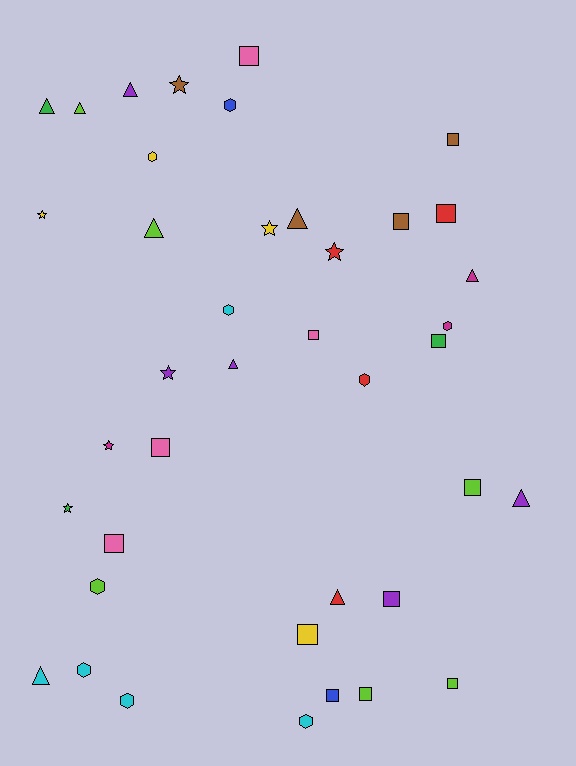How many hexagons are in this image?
There are 9 hexagons.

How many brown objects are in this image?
There are 4 brown objects.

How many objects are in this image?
There are 40 objects.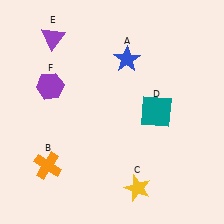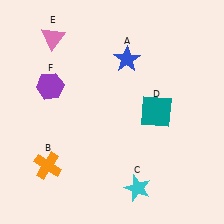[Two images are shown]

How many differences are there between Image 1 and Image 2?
There are 2 differences between the two images.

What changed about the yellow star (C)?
In Image 1, C is yellow. In Image 2, it changed to cyan.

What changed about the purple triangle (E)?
In Image 1, E is purple. In Image 2, it changed to pink.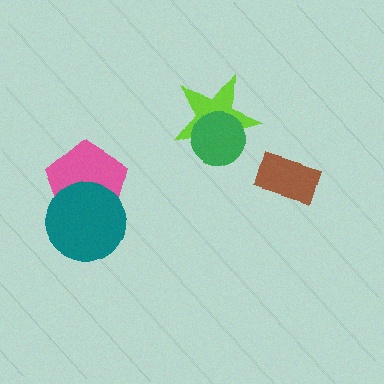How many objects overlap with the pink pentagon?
1 object overlaps with the pink pentagon.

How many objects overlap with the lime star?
1 object overlaps with the lime star.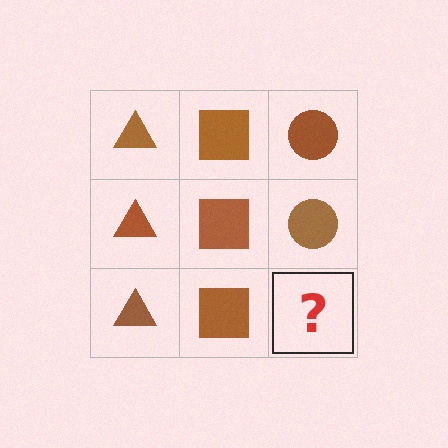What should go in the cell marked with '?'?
The missing cell should contain a brown circle.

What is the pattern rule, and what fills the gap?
The rule is that each column has a consistent shape. The gap should be filled with a brown circle.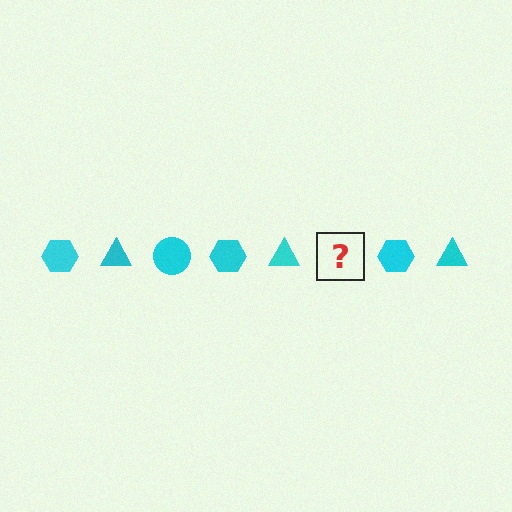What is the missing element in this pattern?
The missing element is a cyan circle.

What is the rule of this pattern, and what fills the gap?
The rule is that the pattern cycles through hexagon, triangle, circle shapes in cyan. The gap should be filled with a cyan circle.